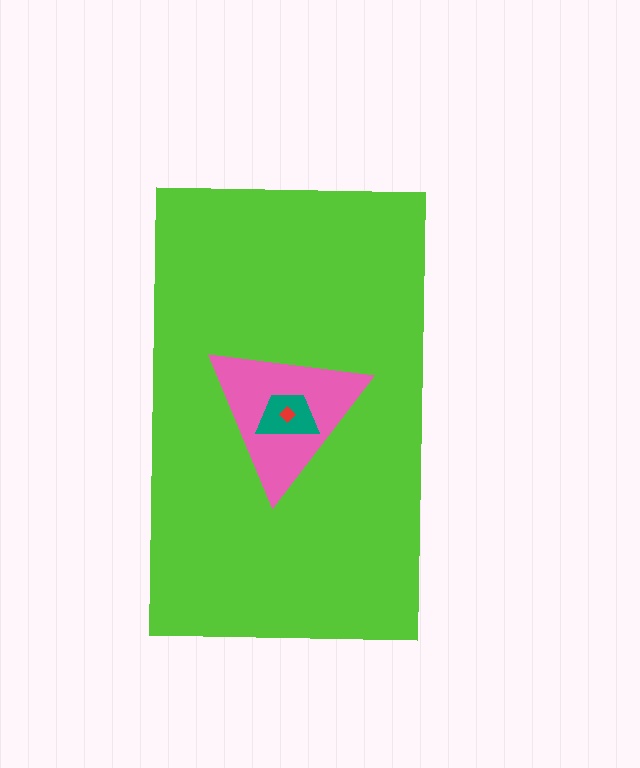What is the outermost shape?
The lime rectangle.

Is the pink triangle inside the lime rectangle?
Yes.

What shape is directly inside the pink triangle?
The teal trapezoid.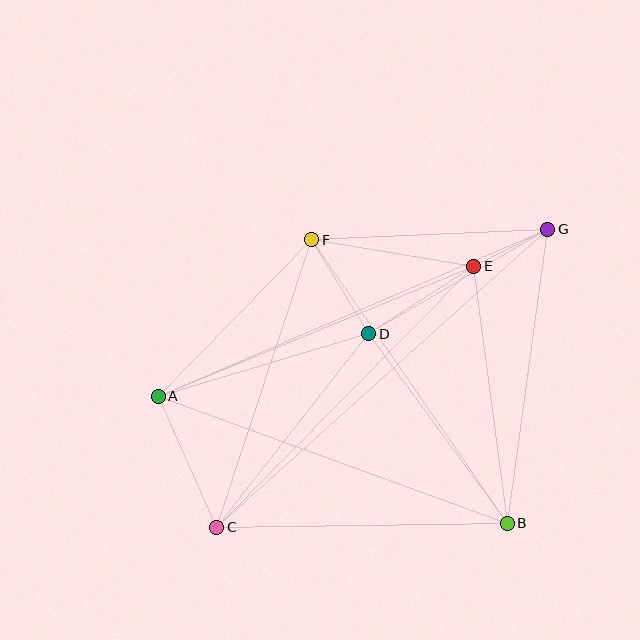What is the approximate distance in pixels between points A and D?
The distance between A and D is approximately 220 pixels.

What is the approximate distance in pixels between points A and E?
The distance between A and E is approximately 341 pixels.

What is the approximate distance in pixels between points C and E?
The distance between C and E is approximately 366 pixels.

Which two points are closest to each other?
Points E and G are closest to each other.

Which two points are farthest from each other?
Points C and G are farthest from each other.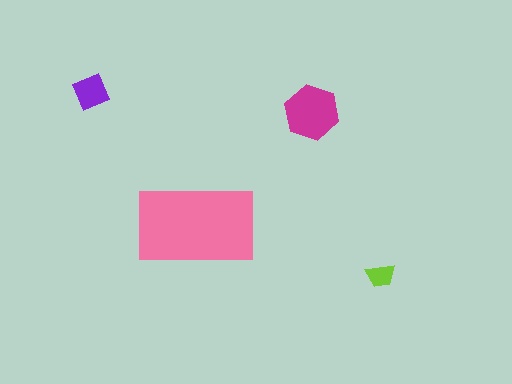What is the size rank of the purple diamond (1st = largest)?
3rd.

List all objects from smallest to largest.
The lime trapezoid, the purple diamond, the magenta hexagon, the pink rectangle.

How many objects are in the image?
There are 4 objects in the image.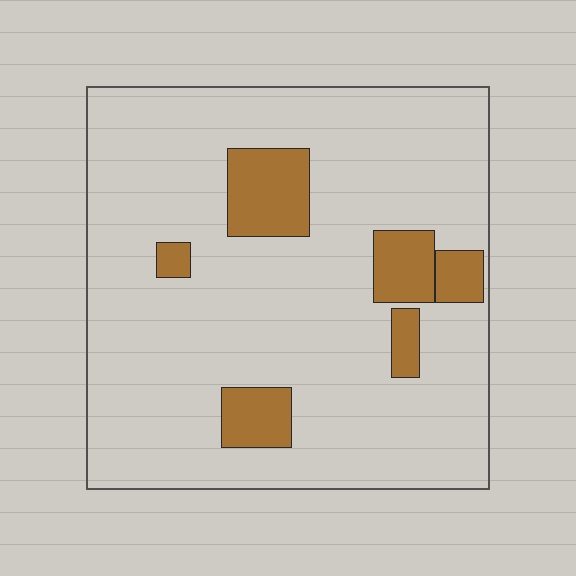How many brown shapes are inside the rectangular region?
6.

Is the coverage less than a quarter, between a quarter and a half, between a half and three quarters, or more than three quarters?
Less than a quarter.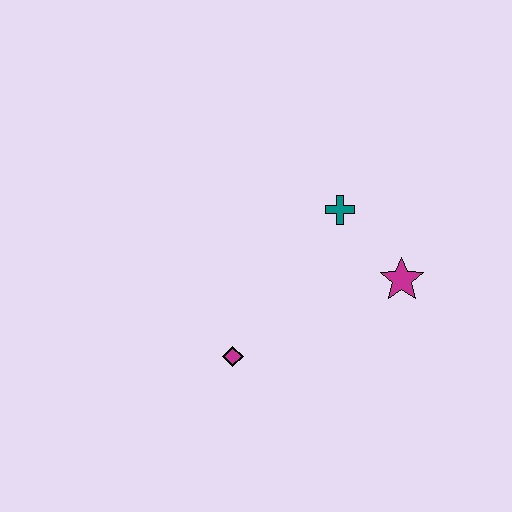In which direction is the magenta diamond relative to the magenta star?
The magenta diamond is to the left of the magenta star.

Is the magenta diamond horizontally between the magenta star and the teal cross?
No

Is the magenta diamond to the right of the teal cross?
No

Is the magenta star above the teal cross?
No